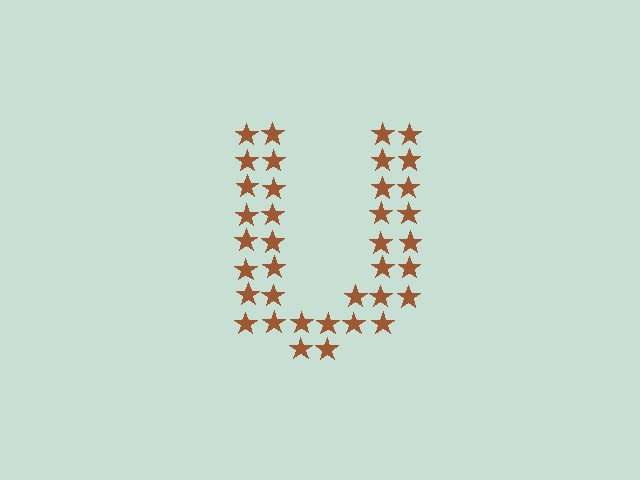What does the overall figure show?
The overall figure shows the letter U.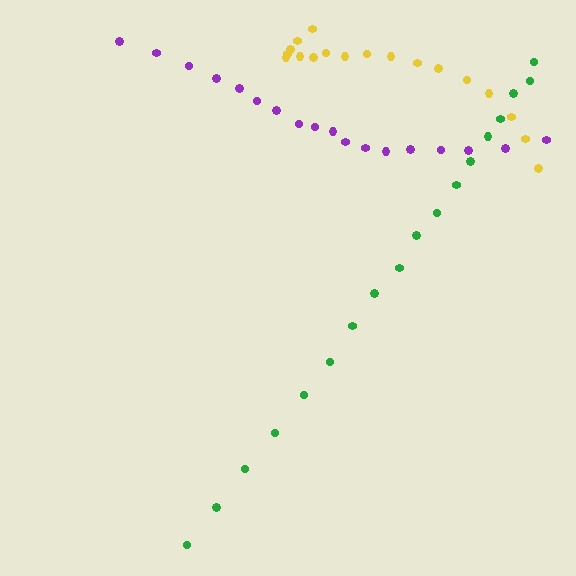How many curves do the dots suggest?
There are 3 distinct paths.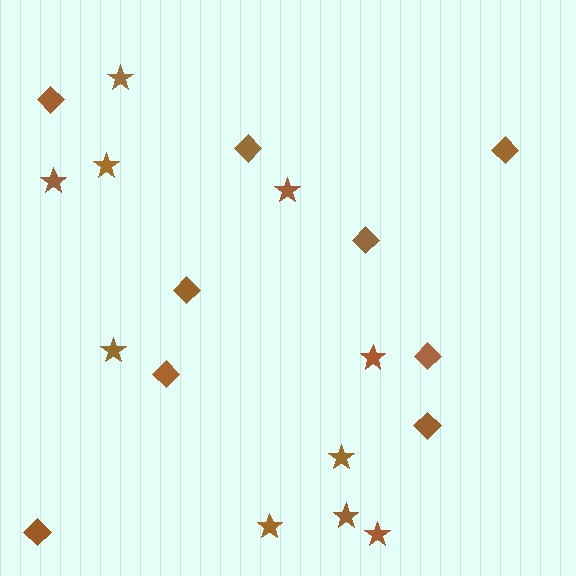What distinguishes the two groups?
There are 2 groups: one group of stars (10) and one group of diamonds (9).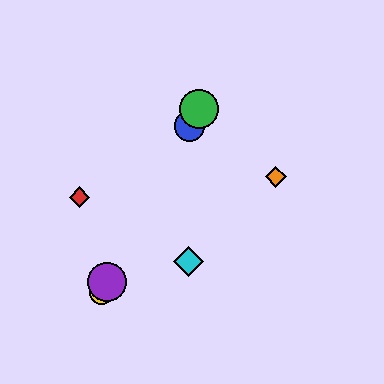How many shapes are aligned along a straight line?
4 shapes (the blue circle, the green circle, the yellow circle, the purple circle) are aligned along a straight line.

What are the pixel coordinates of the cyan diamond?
The cyan diamond is at (189, 262).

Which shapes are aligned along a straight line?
The blue circle, the green circle, the yellow circle, the purple circle are aligned along a straight line.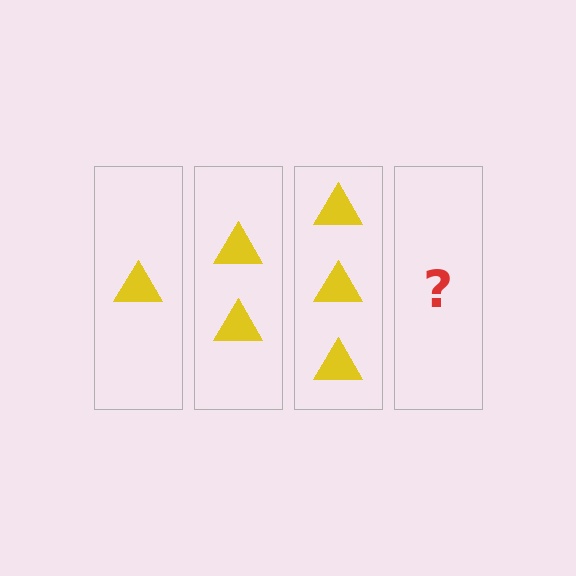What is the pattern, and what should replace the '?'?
The pattern is that each step adds one more triangle. The '?' should be 4 triangles.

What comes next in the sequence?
The next element should be 4 triangles.